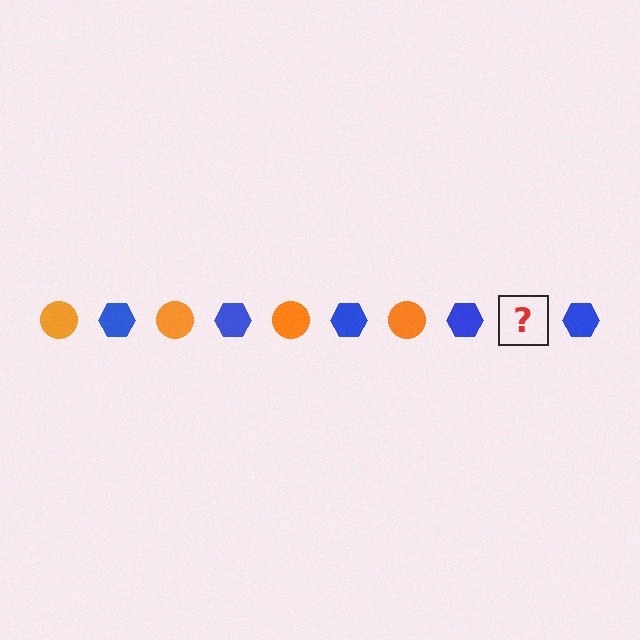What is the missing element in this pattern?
The missing element is an orange circle.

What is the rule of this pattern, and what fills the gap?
The rule is that the pattern alternates between orange circle and blue hexagon. The gap should be filled with an orange circle.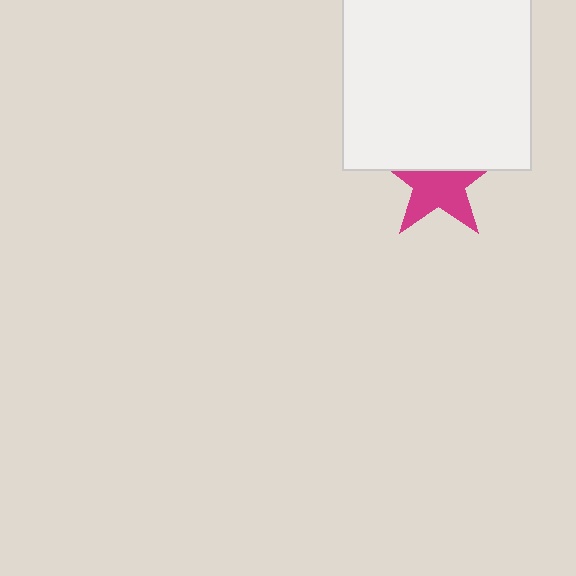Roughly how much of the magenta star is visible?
About half of it is visible (roughly 60%).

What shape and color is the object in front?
The object in front is a white square.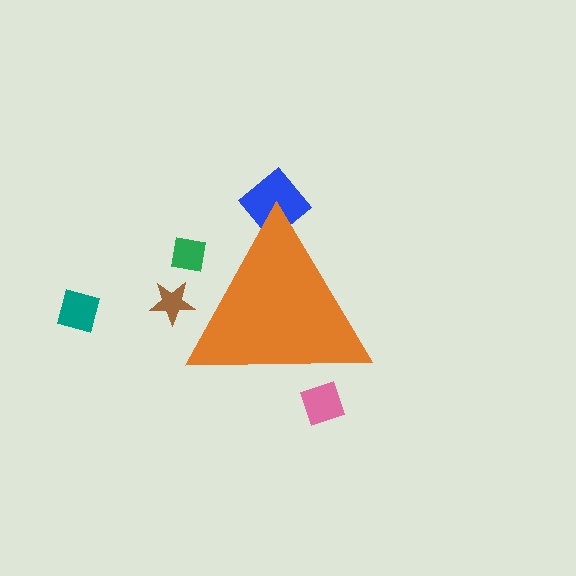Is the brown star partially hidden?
Yes, the brown star is partially hidden behind the orange triangle.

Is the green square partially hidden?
Yes, the green square is partially hidden behind the orange triangle.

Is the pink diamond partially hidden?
Yes, the pink diamond is partially hidden behind the orange triangle.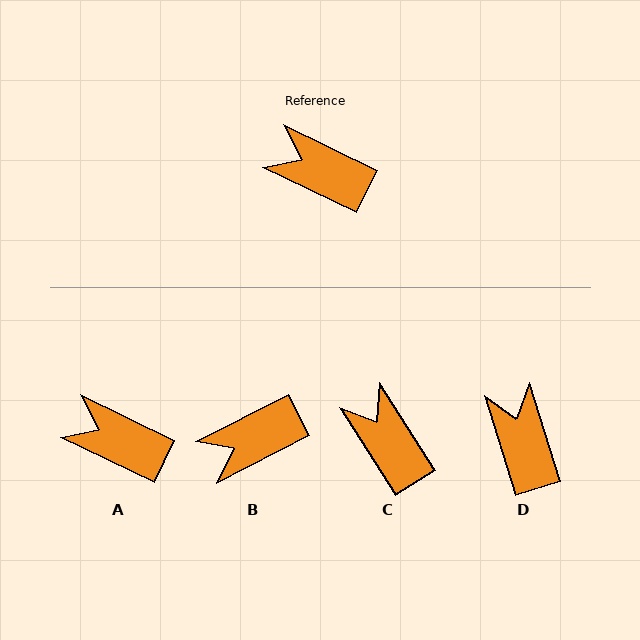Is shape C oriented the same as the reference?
No, it is off by about 32 degrees.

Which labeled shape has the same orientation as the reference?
A.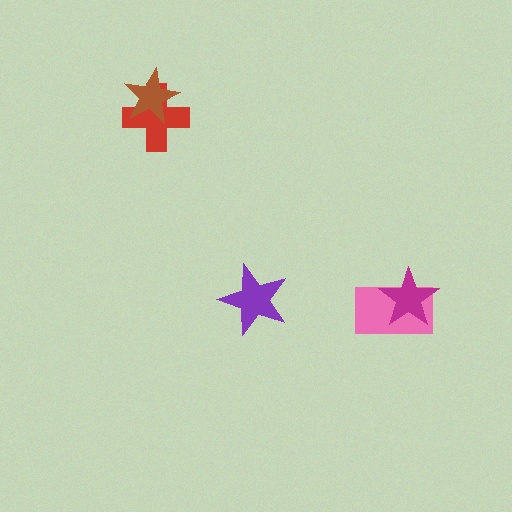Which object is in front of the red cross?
The brown star is in front of the red cross.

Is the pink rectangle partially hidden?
Yes, it is partially covered by another shape.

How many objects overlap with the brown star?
1 object overlaps with the brown star.